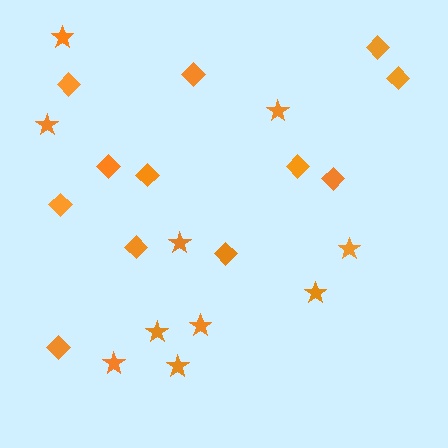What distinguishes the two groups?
There are 2 groups: one group of diamonds (12) and one group of stars (10).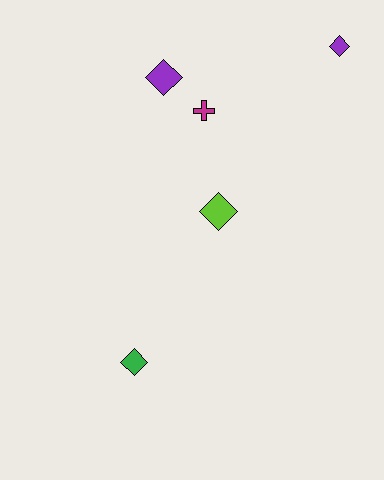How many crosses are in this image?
There is 1 cross.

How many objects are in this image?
There are 5 objects.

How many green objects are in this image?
There is 1 green object.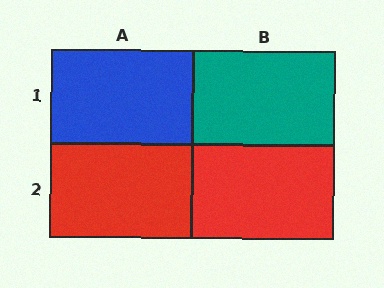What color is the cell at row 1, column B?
Teal.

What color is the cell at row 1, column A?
Blue.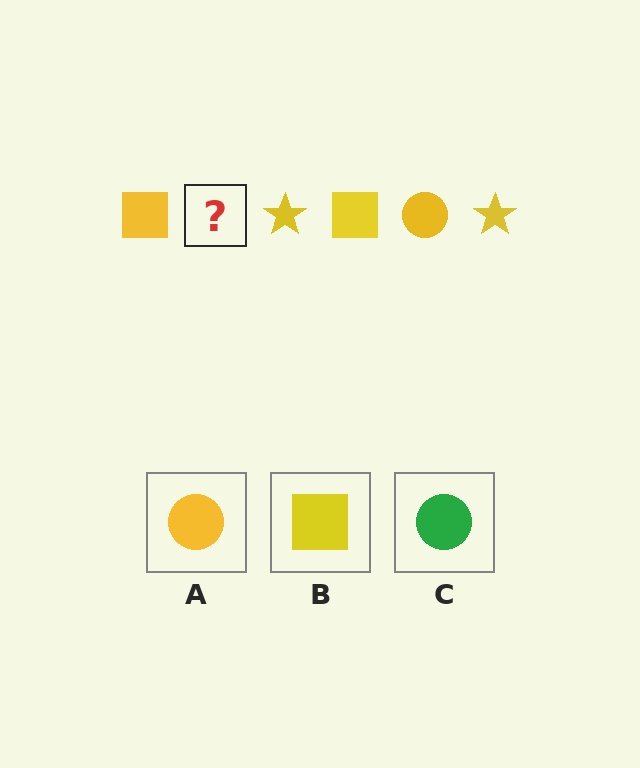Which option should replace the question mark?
Option A.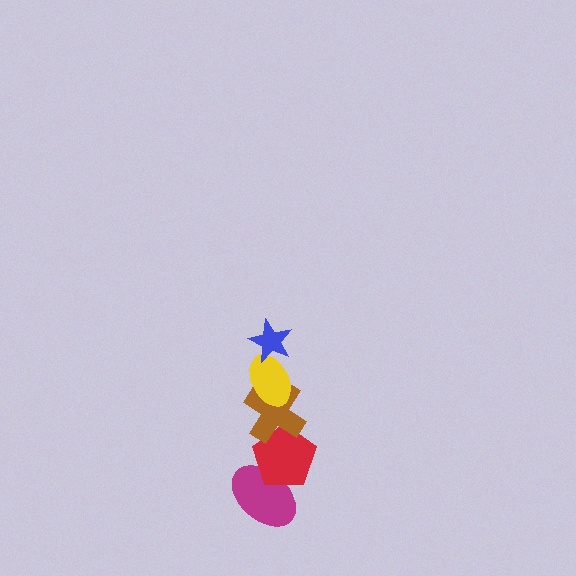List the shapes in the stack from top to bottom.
From top to bottom: the blue star, the yellow ellipse, the brown cross, the red pentagon, the magenta ellipse.